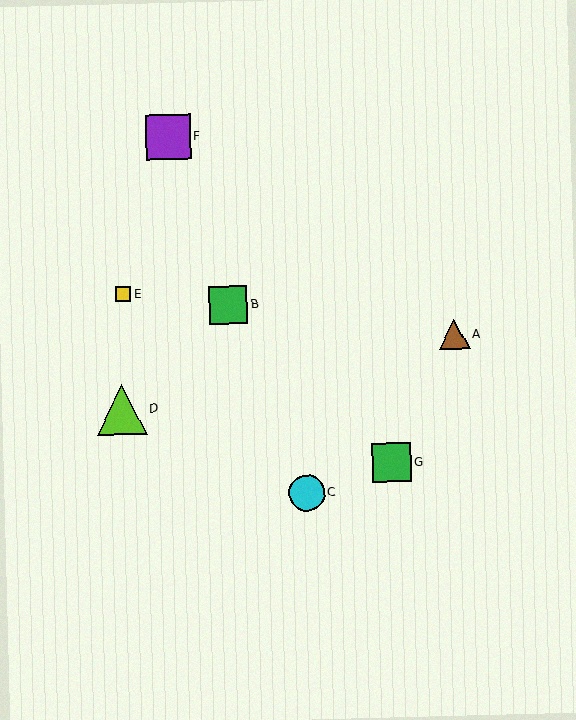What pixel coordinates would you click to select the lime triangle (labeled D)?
Click at (121, 409) to select the lime triangle D.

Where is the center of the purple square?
The center of the purple square is at (168, 137).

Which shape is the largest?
The lime triangle (labeled D) is the largest.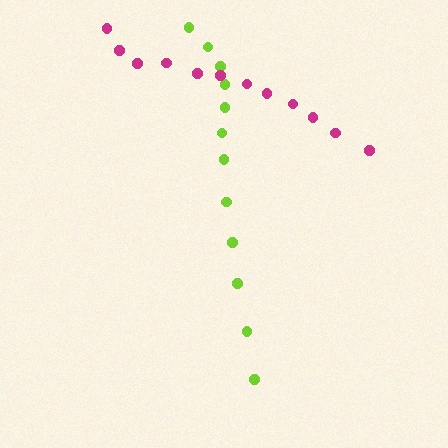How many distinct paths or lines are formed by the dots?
There are 2 distinct paths.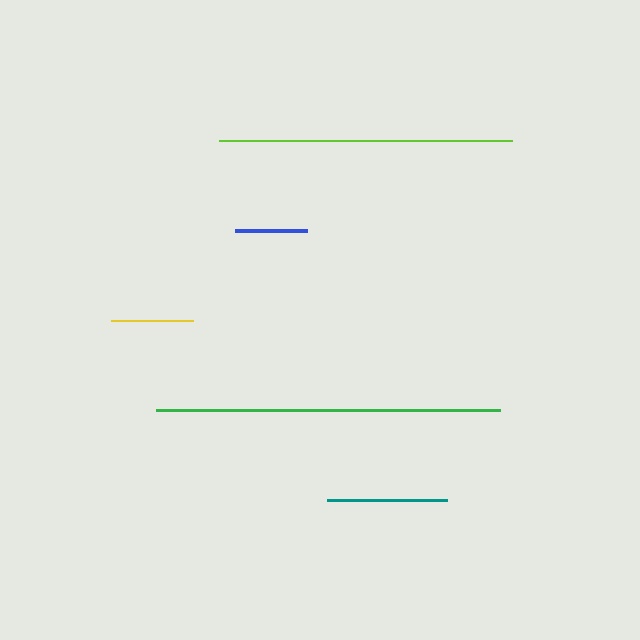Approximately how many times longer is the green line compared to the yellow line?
The green line is approximately 4.2 times the length of the yellow line.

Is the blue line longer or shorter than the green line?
The green line is longer than the blue line.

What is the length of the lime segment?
The lime segment is approximately 292 pixels long.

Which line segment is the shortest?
The blue line is the shortest at approximately 72 pixels.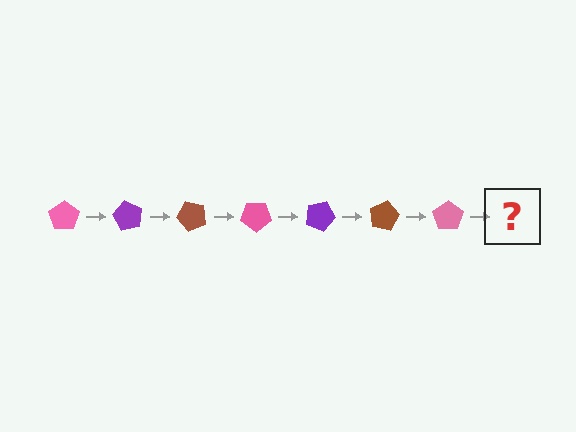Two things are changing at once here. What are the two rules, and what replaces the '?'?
The two rules are that it rotates 60 degrees each step and the color cycles through pink, purple, and brown. The '?' should be a purple pentagon, rotated 420 degrees from the start.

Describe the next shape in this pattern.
It should be a purple pentagon, rotated 420 degrees from the start.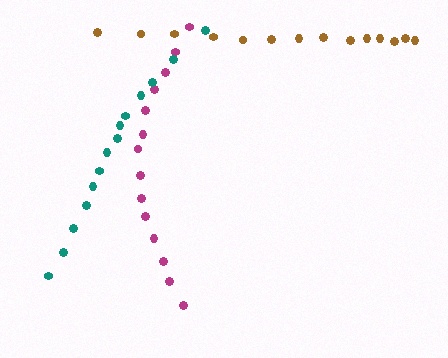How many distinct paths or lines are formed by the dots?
There are 3 distinct paths.